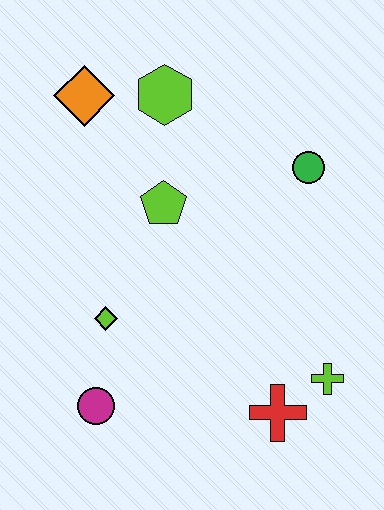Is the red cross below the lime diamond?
Yes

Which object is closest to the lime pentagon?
The lime hexagon is closest to the lime pentagon.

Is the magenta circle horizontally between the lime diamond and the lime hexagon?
No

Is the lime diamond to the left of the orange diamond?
No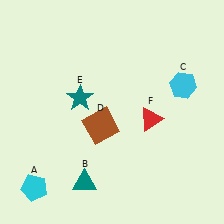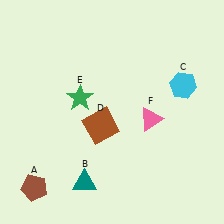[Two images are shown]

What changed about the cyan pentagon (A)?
In Image 1, A is cyan. In Image 2, it changed to brown.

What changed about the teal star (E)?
In Image 1, E is teal. In Image 2, it changed to green.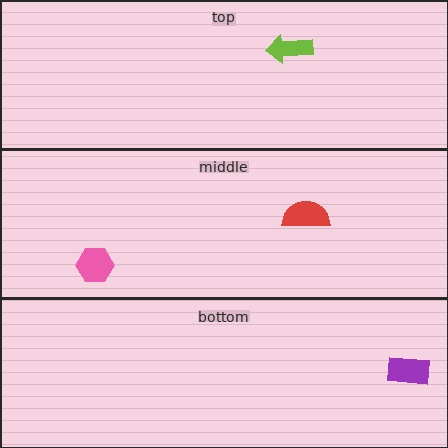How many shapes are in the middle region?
2.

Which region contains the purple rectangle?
The bottom region.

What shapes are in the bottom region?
The purple rectangle.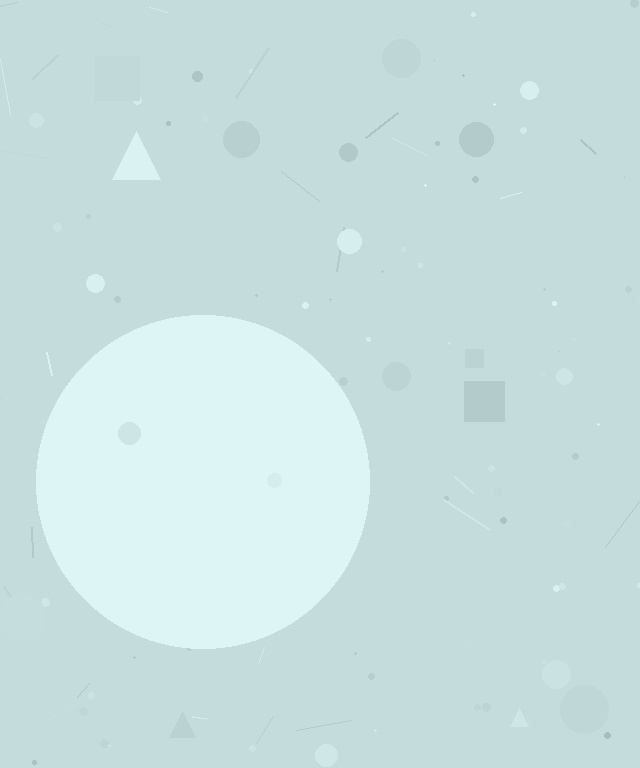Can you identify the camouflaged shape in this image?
The camouflaged shape is a circle.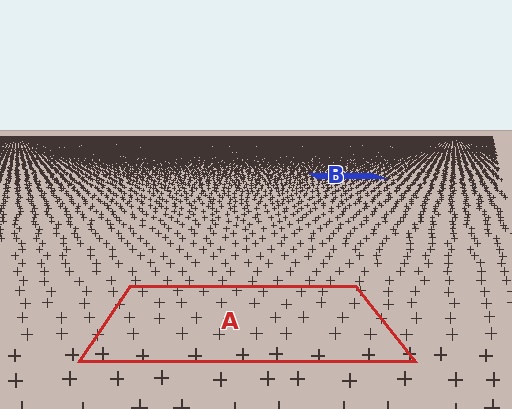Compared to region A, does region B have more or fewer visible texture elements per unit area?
Region B has more texture elements per unit area — they are packed more densely because it is farther away.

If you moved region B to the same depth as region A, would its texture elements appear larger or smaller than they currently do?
They would appear larger. At a closer depth, the same texture elements are projected at a bigger on-screen size.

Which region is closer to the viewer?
Region A is closer. The texture elements there are larger and more spread out.